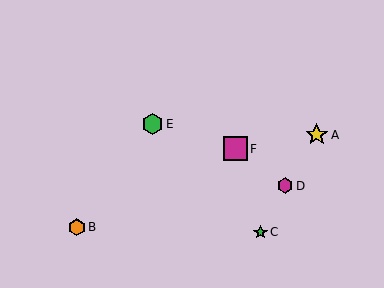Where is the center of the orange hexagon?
The center of the orange hexagon is at (77, 227).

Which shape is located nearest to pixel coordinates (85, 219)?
The orange hexagon (labeled B) at (77, 227) is nearest to that location.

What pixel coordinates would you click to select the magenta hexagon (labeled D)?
Click at (285, 186) to select the magenta hexagon D.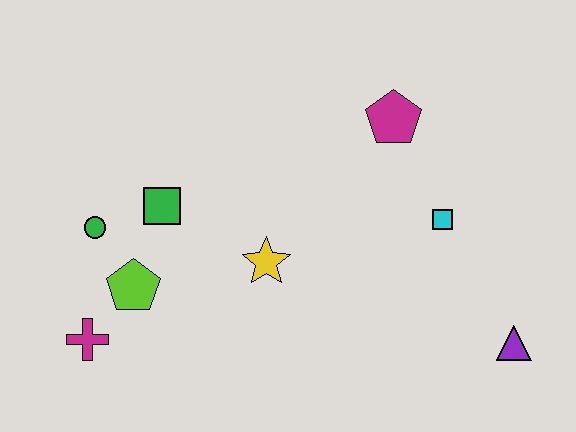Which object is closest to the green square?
The green circle is closest to the green square.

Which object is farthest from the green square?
The purple triangle is farthest from the green square.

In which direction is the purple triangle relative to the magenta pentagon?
The purple triangle is below the magenta pentagon.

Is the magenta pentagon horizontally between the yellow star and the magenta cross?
No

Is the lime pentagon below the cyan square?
Yes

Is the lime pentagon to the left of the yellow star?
Yes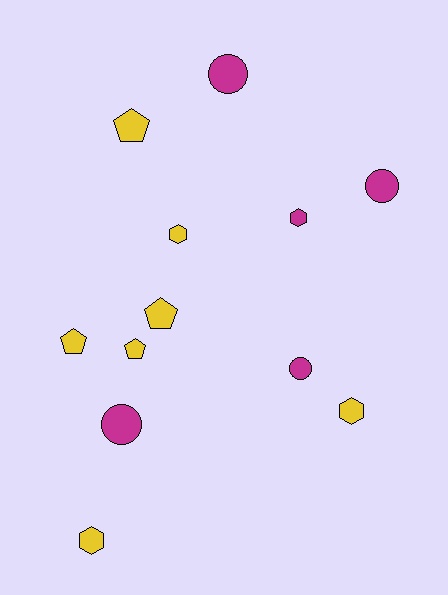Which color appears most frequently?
Yellow, with 7 objects.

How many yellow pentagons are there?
There are 4 yellow pentagons.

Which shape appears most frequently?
Circle, with 4 objects.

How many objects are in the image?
There are 12 objects.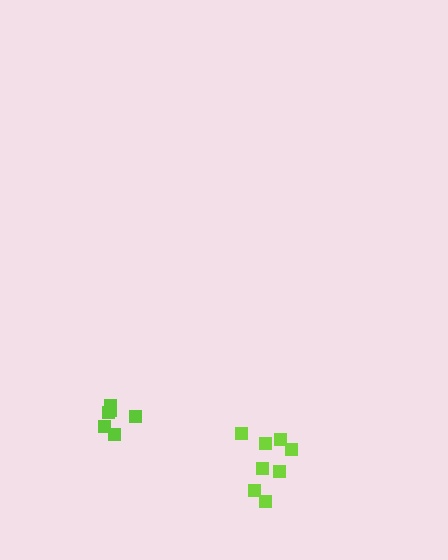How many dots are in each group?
Group 1: 6 dots, Group 2: 8 dots (14 total).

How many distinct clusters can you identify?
There are 2 distinct clusters.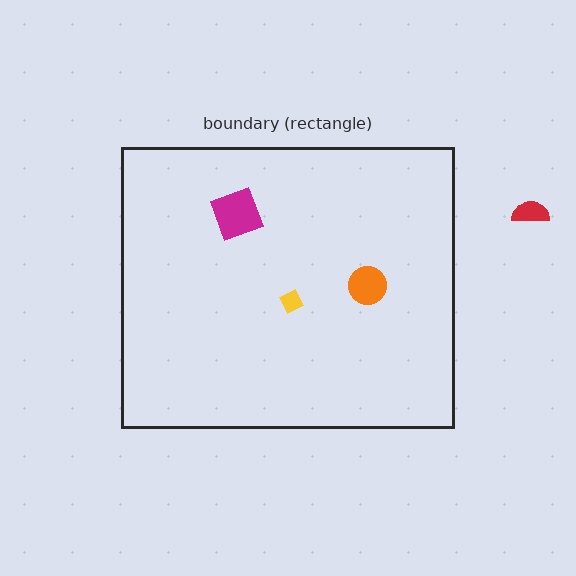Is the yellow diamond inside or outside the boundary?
Inside.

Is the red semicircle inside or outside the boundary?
Outside.